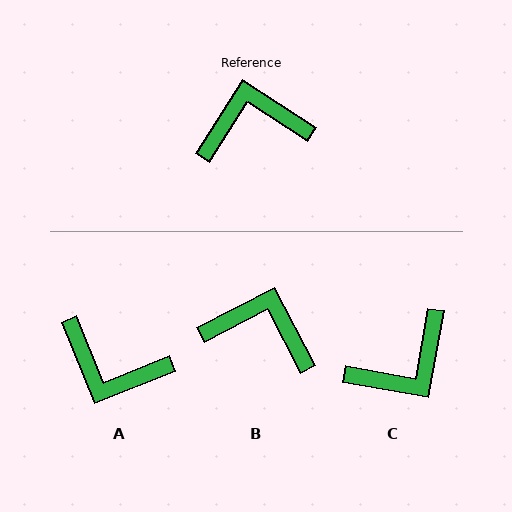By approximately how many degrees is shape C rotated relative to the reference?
Approximately 157 degrees clockwise.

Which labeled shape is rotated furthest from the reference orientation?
C, about 157 degrees away.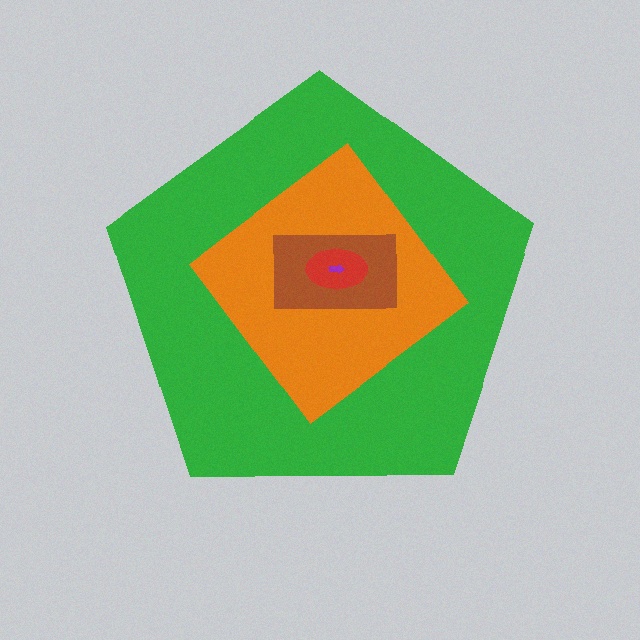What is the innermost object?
The purple arrow.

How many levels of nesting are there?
5.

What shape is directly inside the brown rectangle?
The red ellipse.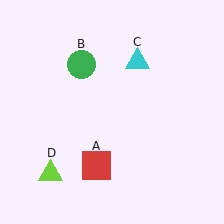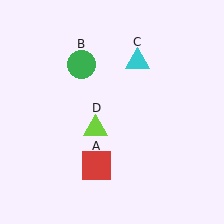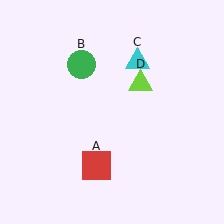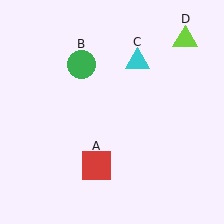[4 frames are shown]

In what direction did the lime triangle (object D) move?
The lime triangle (object D) moved up and to the right.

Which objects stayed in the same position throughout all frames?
Red square (object A) and green circle (object B) and cyan triangle (object C) remained stationary.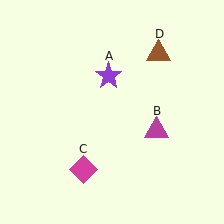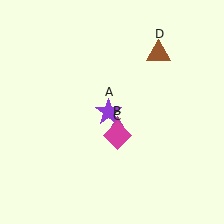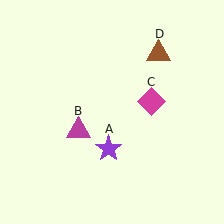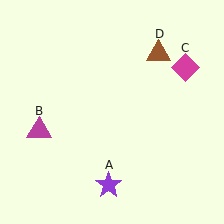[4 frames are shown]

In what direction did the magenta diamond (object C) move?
The magenta diamond (object C) moved up and to the right.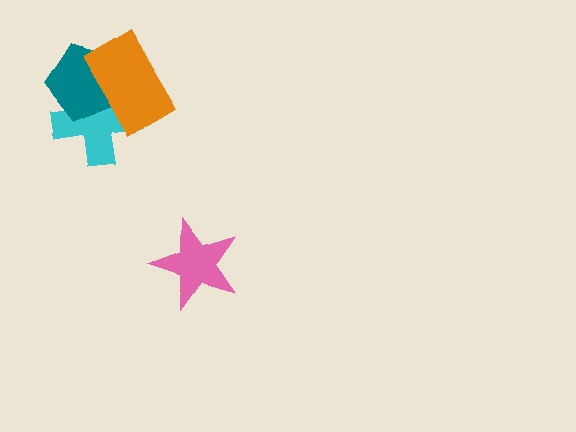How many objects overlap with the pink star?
0 objects overlap with the pink star.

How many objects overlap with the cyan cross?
2 objects overlap with the cyan cross.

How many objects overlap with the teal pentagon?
2 objects overlap with the teal pentagon.